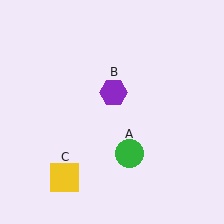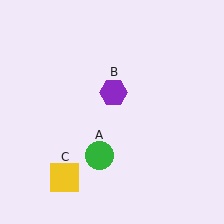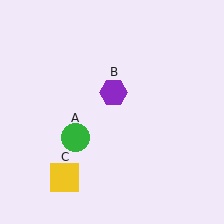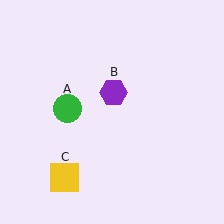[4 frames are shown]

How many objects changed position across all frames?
1 object changed position: green circle (object A).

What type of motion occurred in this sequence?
The green circle (object A) rotated clockwise around the center of the scene.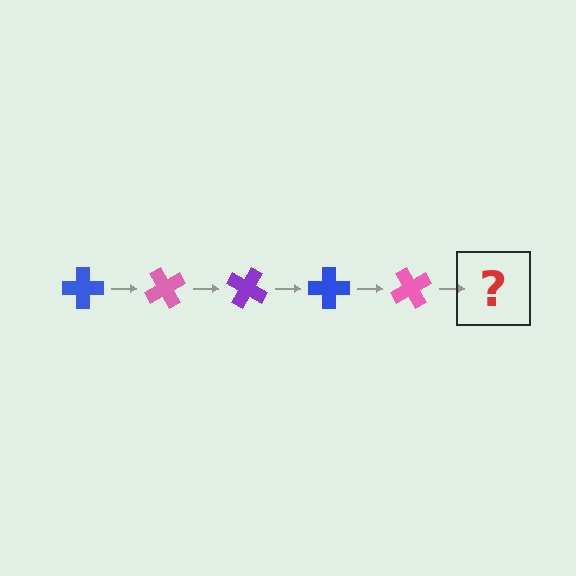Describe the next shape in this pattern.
It should be a purple cross, rotated 300 degrees from the start.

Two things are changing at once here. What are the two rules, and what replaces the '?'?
The two rules are that it rotates 60 degrees each step and the color cycles through blue, pink, and purple. The '?' should be a purple cross, rotated 300 degrees from the start.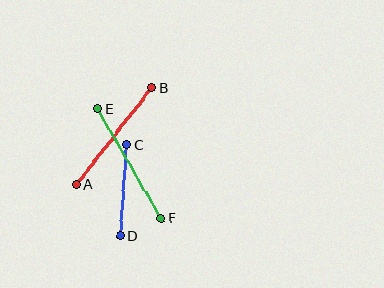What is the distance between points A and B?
The distance is approximately 122 pixels.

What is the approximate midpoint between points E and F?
The midpoint is at approximately (129, 164) pixels.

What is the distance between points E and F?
The distance is approximately 127 pixels.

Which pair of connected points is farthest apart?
Points E and F are farthest apart.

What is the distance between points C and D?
The distance is approximately 91 pixels.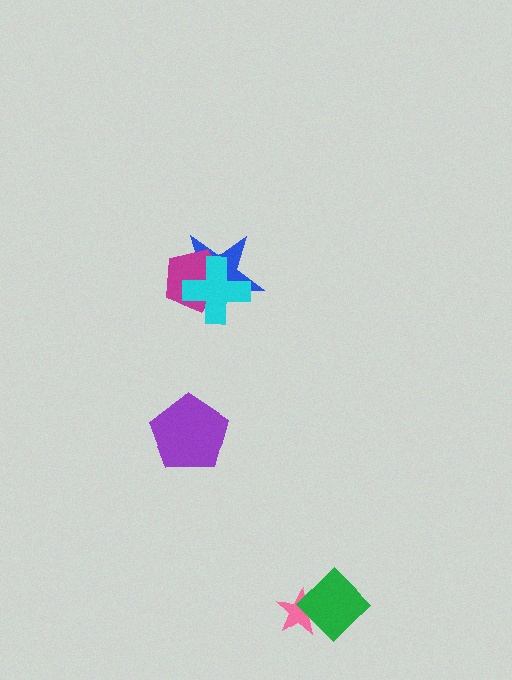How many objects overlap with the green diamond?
1 object overlaps with the green diamond.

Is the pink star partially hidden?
Yes, it is partially covered by another shape.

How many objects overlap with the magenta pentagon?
2 objects overlap with the magenta pentagon.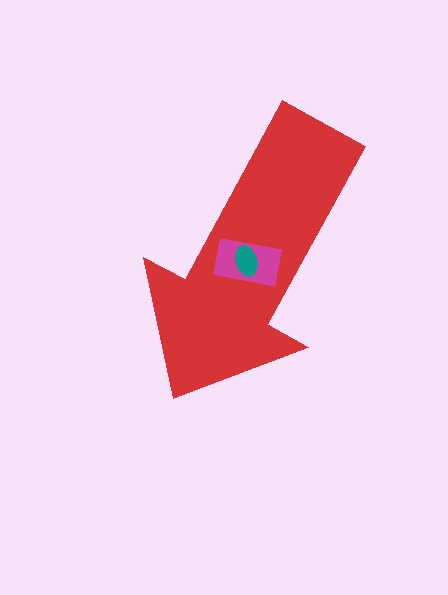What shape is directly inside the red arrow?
The magenta rectangle.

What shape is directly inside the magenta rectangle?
The teal ellipse.